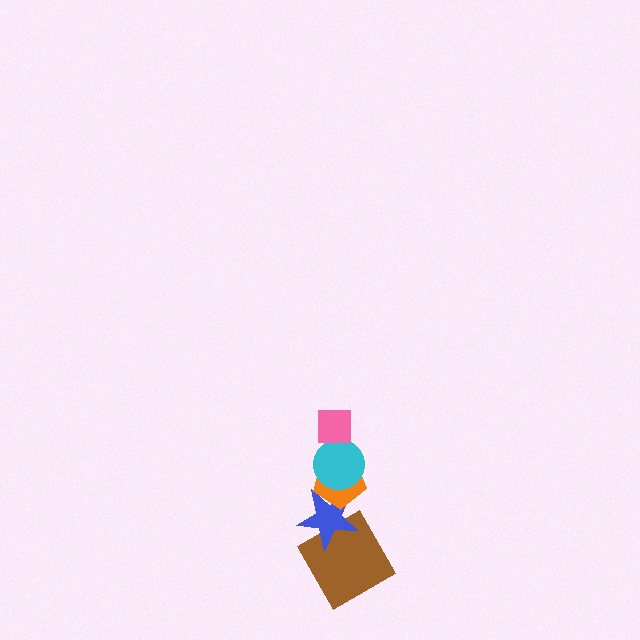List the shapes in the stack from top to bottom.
From top to bottom: the pink square, the cyan circle, the orange pentagon, the blue star, the brown diamond.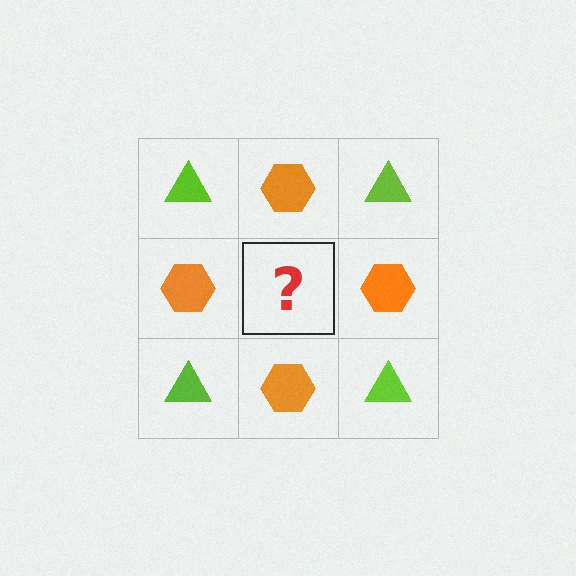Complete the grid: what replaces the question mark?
The question mark should be replaced with a lime triangle.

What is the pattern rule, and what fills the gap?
The rule is that it alternates lime triangle and orange hexagon in a checkerboard pattern. The gap should be filled with a lime triangle.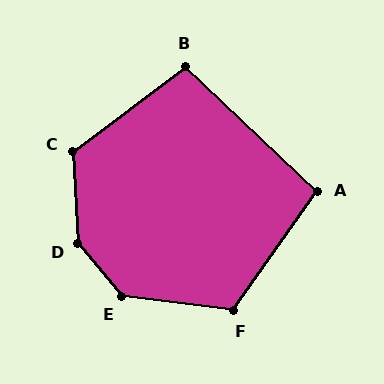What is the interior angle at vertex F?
Approximately 118 degrees (obtuse).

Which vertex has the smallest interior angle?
A, at approximately 98 degrees.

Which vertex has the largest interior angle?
D, at approximately 143 degrees.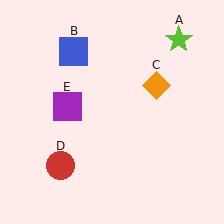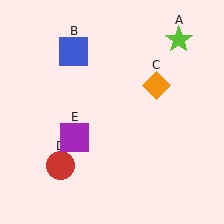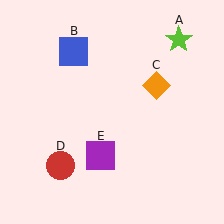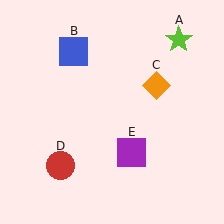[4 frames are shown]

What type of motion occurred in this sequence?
The purple square (object E) rotated counterclockwise around the center of the scene.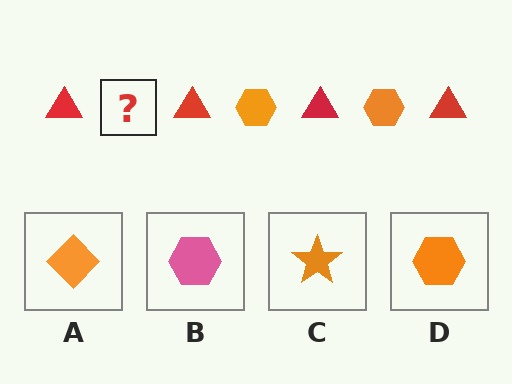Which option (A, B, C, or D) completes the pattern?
D.